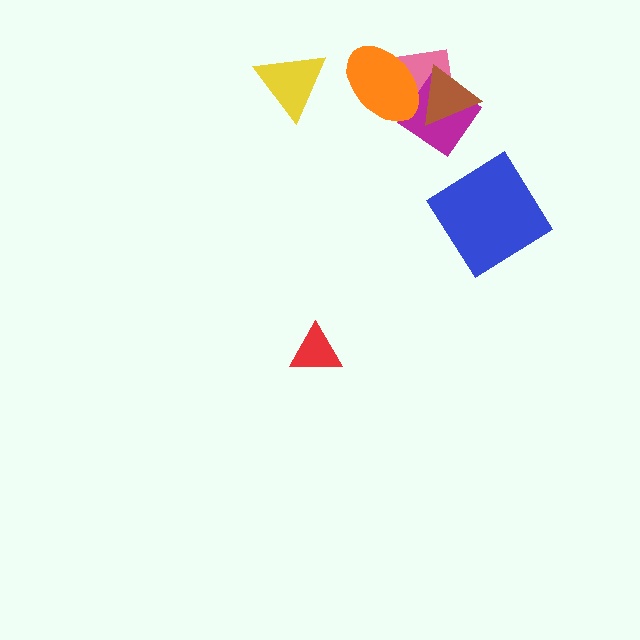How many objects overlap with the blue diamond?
0 objects overlap with the blue diamond.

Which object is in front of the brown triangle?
The orange ellipse is in front of the brown triangle.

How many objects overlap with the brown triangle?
3 objects overlap with the brown triangle.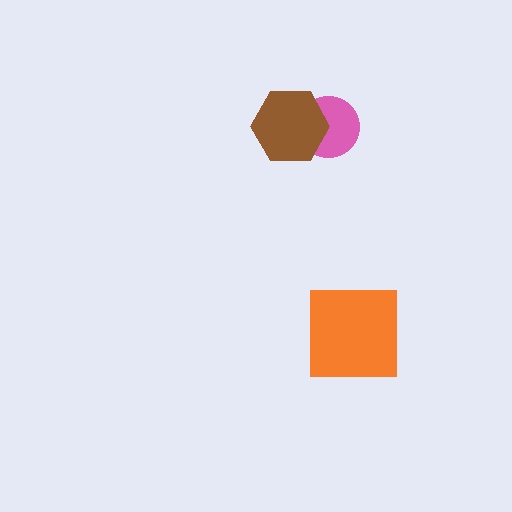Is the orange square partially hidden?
No, no other shape covers it.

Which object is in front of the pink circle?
The brown hexagon is in front of the pink circle.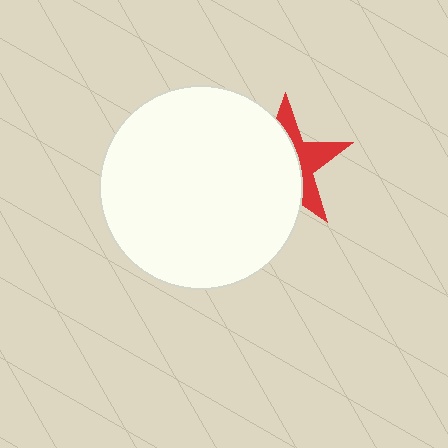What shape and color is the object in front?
The object in front is a white circle.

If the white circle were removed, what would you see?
You would see the complete red star.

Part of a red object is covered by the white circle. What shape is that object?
It is a star.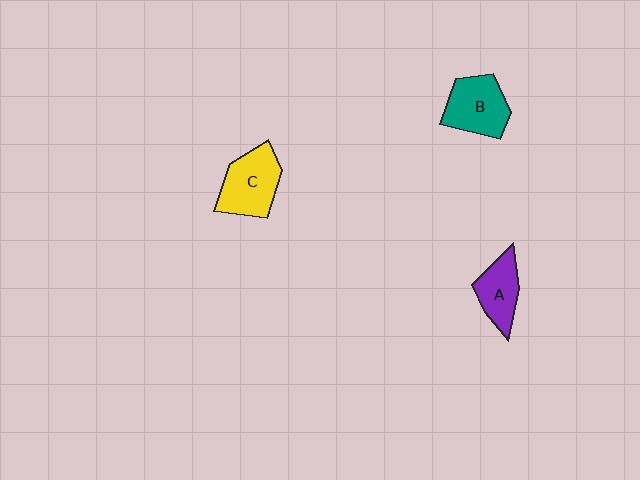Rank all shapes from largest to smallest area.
From largest to smallest: C (yellow), B (teal), A (purple).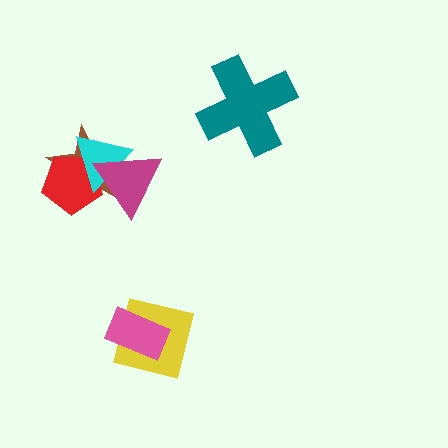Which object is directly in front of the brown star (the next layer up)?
The red pentagon is directly in front of the brown star.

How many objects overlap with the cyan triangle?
3 objects overlap with the cyan triangle.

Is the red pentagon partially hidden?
Yes, it is partially covered by another shape.